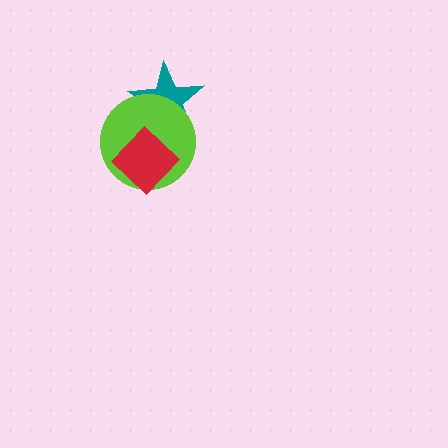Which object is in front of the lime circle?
The red diamond is in front of the lime circle.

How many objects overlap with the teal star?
2 objects overlap with the teal star.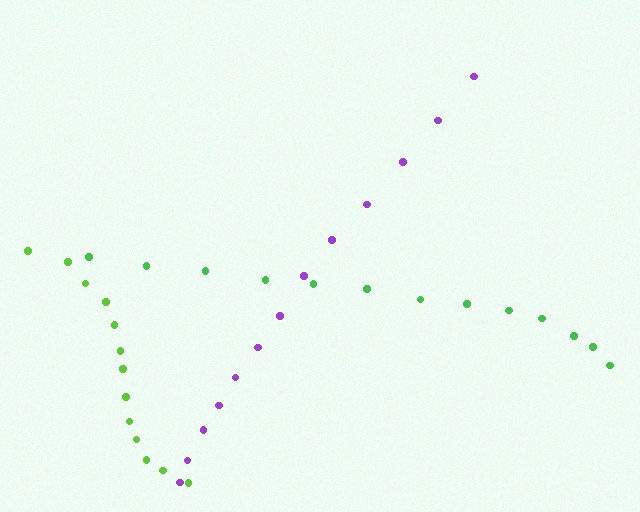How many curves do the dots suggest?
There are 3 distinct paths.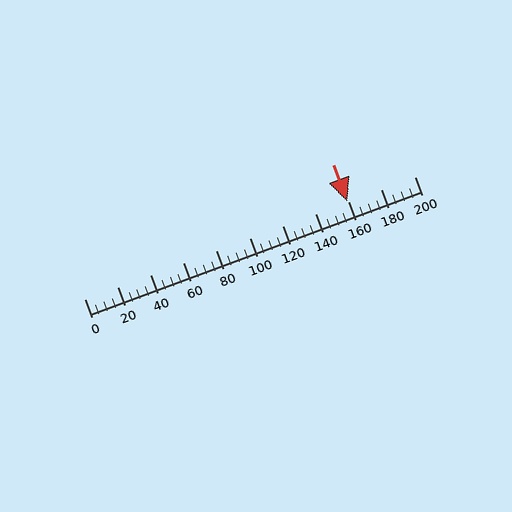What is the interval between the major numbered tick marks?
The major tick marks are spaced 20 units apart.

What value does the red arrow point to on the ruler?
The red arrow points to approximately 159.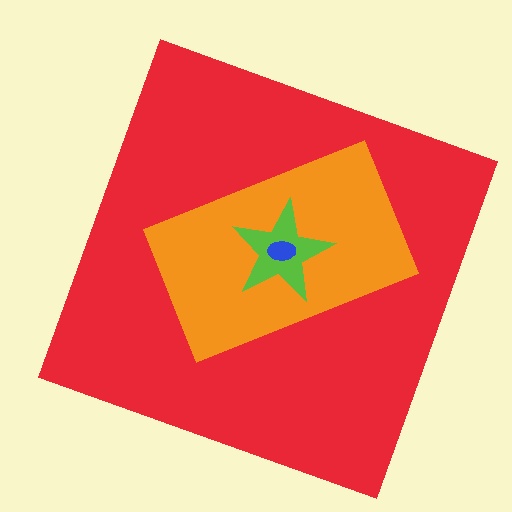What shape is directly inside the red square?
The orange rectangle.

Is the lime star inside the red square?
Yes.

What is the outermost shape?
The red square.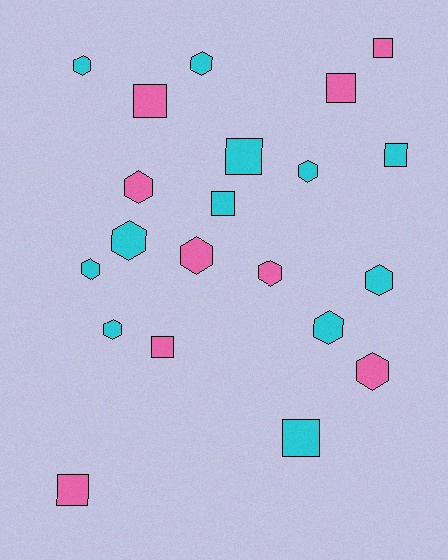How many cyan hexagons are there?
There are 8 cyan hexagons.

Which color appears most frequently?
Cyan, with 12 objects.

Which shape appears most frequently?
Hexagon, with 12 objects.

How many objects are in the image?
There are 21 objects.